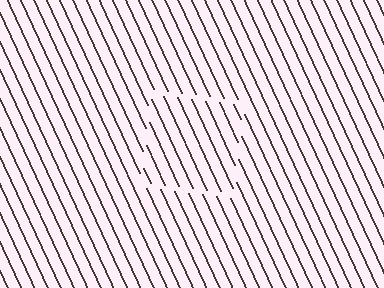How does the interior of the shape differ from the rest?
The interior of the shape contains the same grating, shifted by half a period — the contour is defined by the phase discontinuity where line-ends from the inner and outer gratings abut.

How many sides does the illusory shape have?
4 sides — the line-ends trace a square.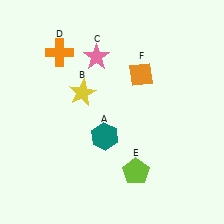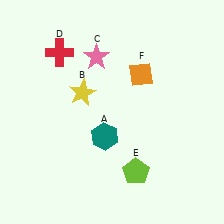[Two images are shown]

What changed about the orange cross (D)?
In Image 1, D is orange. In Image 2, it changed to red.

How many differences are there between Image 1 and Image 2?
There is 1 difference between the two images.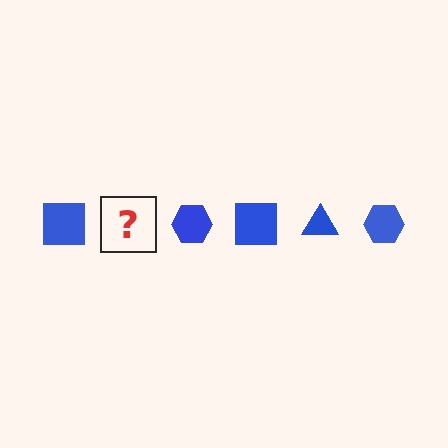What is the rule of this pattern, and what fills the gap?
The rule is that the pattern cycles through square, triangle, hexagon shapes in blue. The gap should be filled with a blue triangle.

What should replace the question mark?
The question mark should be replaced with a blue triangle.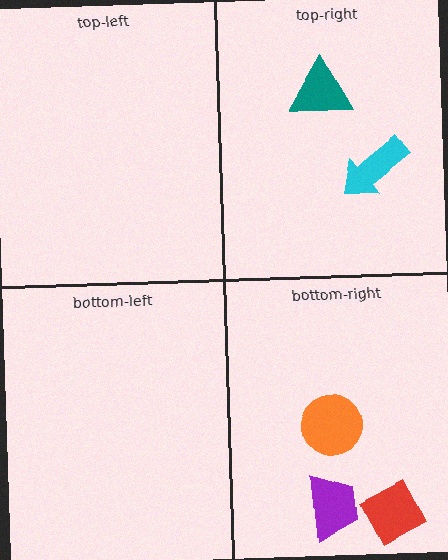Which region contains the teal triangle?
The top-right region.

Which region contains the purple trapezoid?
The bottom-right region.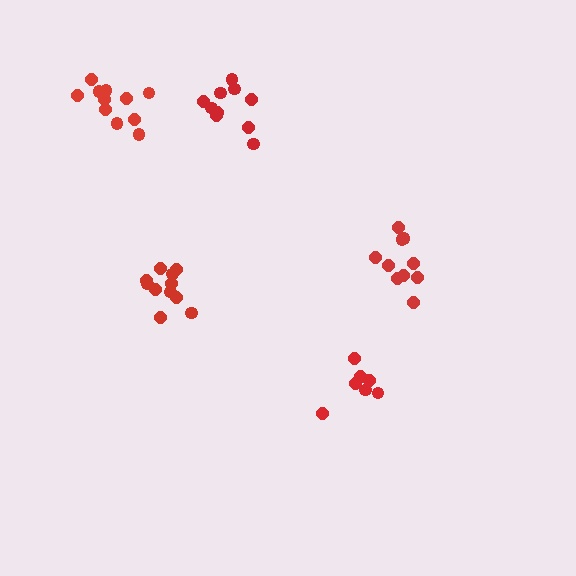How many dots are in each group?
Group 1: 10 dots, Group 2: 10 dots, Group 3: 7 dots, Group 4: 11 dots, Group 5: 11 dots (49 total).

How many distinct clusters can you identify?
There are 5 distinct clusters.